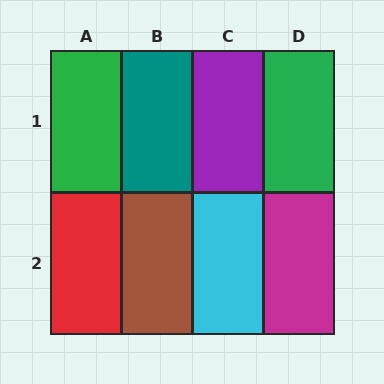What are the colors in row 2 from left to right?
Red, brown, cyan, magenta.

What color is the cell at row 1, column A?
Green.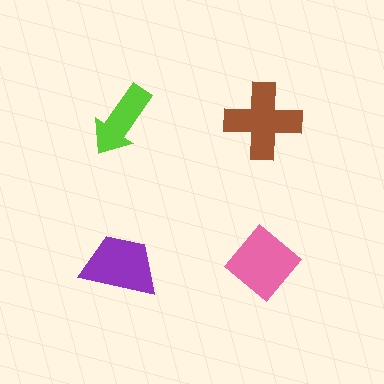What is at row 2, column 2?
A pink diamond.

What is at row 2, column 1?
A purple trapezoid.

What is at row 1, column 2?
A brown cross.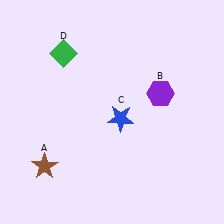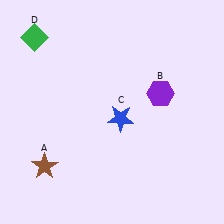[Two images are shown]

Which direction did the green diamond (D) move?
The green diamond (D) moved left.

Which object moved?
The green diamond (D) moved left.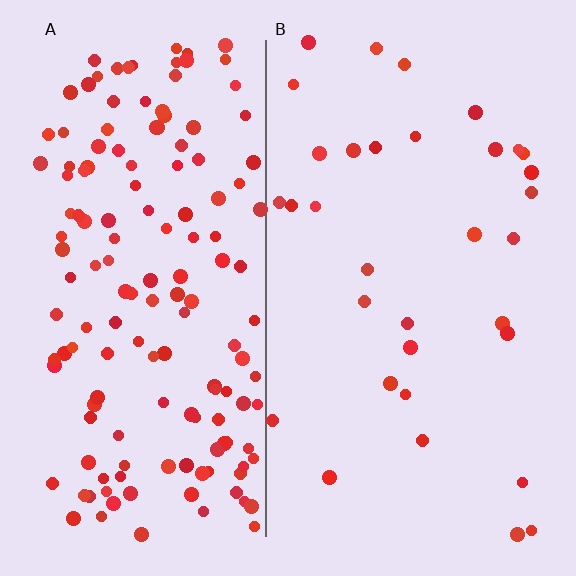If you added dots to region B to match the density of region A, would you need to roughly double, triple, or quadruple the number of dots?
Approximately quadruple.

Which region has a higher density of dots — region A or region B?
A (the left).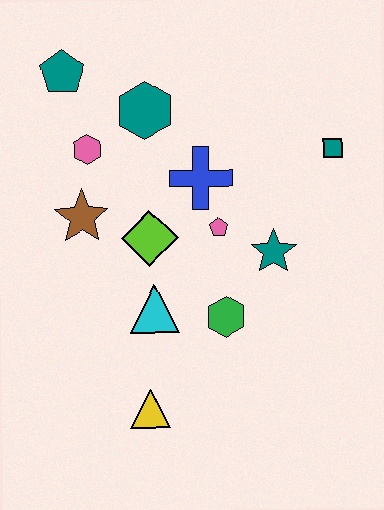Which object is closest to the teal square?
The teal star is closest to the teal square.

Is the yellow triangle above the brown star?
No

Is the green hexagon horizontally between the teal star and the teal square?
No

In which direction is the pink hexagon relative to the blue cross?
The pink hexagon is to the left of the blue cross.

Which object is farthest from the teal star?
The teal pentagon is farthest from the teal star.